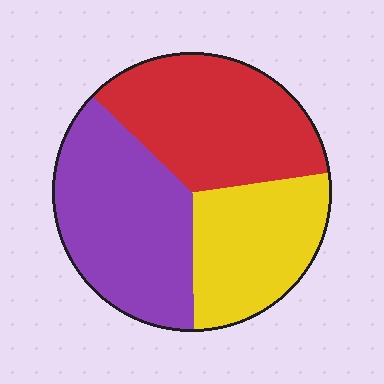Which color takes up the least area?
Yellow, at roughly 25%.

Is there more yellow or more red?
Red.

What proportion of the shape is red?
Red covers about 35% of the shape.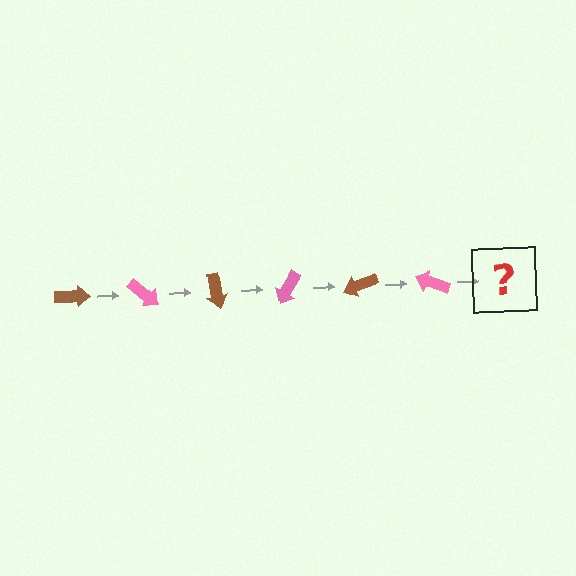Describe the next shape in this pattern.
It should be a brown arrow, rotated 240 degrees from the start.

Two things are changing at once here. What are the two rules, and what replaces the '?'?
The two rules are that it rotates 40 degrees each step and the color cycles through brown and pink. The '?' should be a brown arrow, rotated 240 degrees from the start.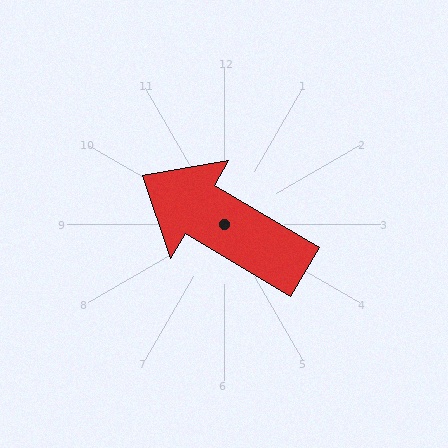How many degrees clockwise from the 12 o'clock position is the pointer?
Approximately 301 degrees.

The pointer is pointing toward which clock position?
Roughly 10 o'clock.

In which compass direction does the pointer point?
Northwest.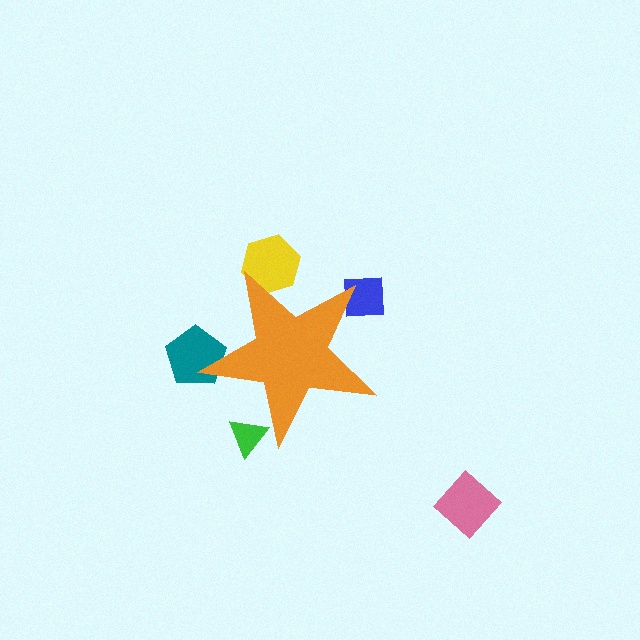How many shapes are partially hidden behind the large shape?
4 shapes are partially hidden.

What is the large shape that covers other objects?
An orange star.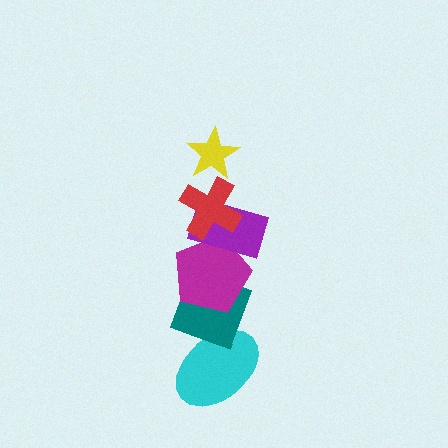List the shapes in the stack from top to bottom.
From top to bottom: the yellow star, the red cross, the purple rectangle, the magenta pentagon, the teal diamond, the cyan ellipse.